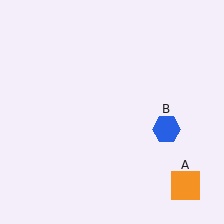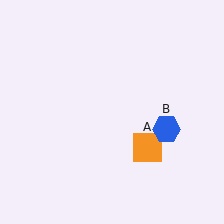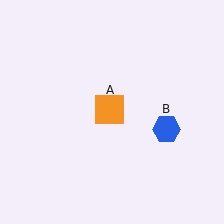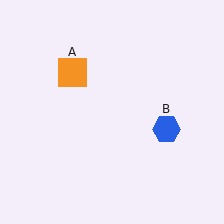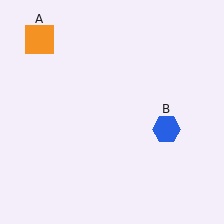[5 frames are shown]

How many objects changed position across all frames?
1 object changed position: orange square (object A).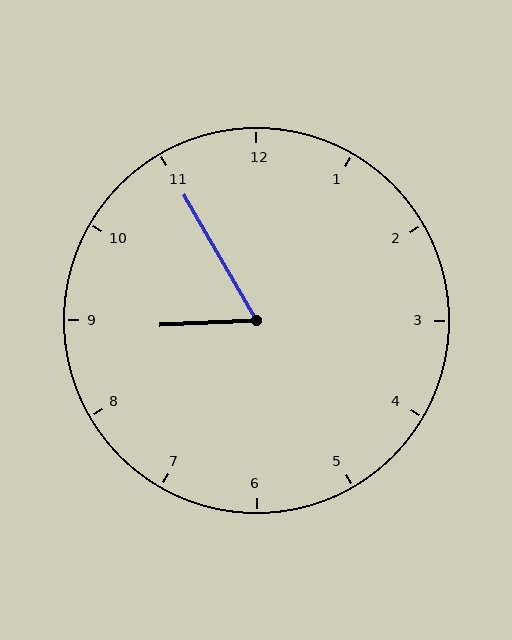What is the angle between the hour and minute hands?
Approximately 62 degrees.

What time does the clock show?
8:55.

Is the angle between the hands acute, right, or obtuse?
It is acute.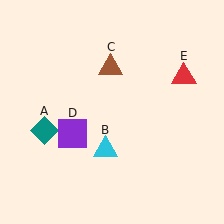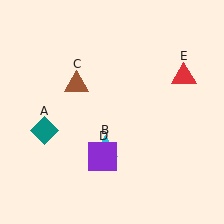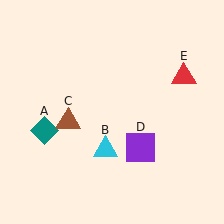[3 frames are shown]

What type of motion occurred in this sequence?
The brown triangle (object C), purple square (object D) rotated counterclockwise around the center of the scene.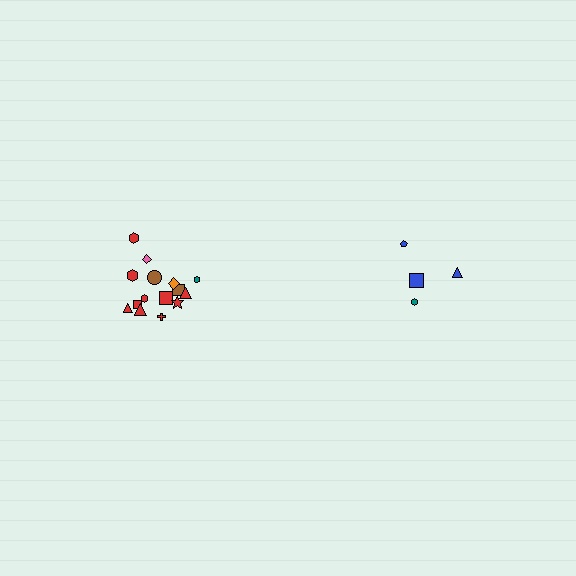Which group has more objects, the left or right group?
The left group.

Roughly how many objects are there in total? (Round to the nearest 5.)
Roughly 20 objects in total.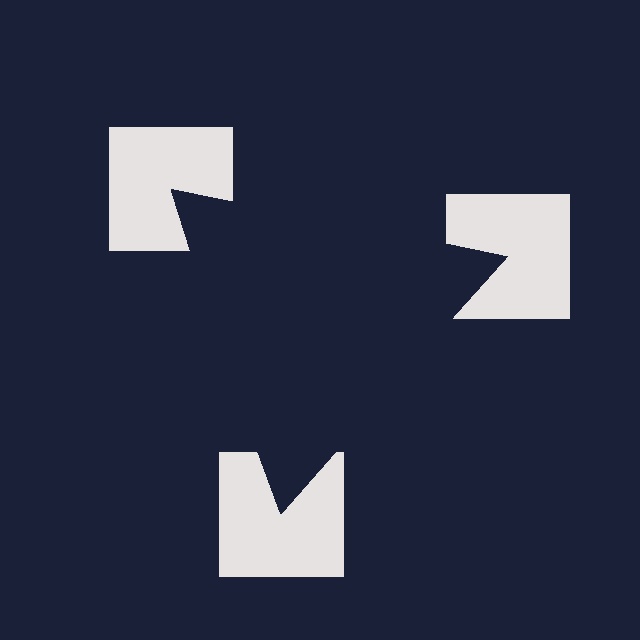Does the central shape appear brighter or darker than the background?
It typically appears slightly darker than the background, even though no actual brightness change is drawn.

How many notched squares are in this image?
There are 3 — one at each vertex of the illusory triangle.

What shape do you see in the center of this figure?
An illusory triangle — its edges are inferred from the aligned wedge cuts in the notched squares, not physically drawn.